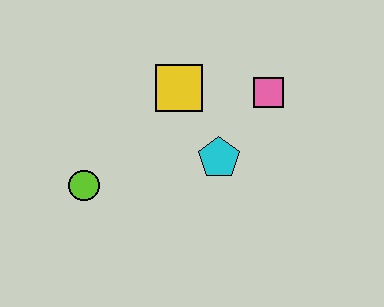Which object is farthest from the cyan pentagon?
The lime circle is farthest from the cyan pentagon.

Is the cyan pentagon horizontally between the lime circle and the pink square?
Yes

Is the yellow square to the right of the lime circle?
Yes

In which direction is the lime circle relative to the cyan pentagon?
The lime circle is to the left of the cyan pentagon.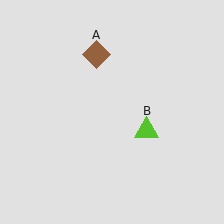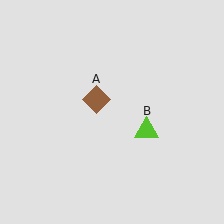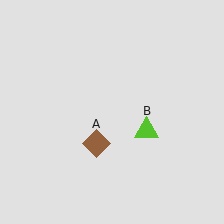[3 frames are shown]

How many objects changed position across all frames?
1 object changed position: brown diamond (object A).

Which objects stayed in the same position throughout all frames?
Lime triangle (object B) remained stationary.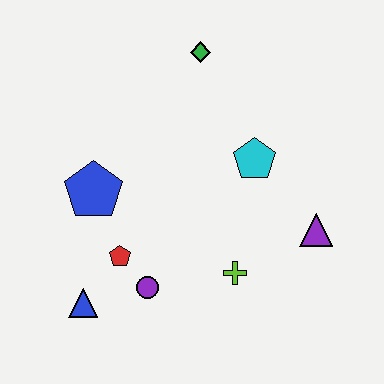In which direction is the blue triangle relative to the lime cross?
The blue triangle is to the left of the lime cross.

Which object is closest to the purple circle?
The red pentagon is closest to the purple circle.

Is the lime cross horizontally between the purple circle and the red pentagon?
No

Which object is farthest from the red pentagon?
The green diamond is farthest from the red pentagon.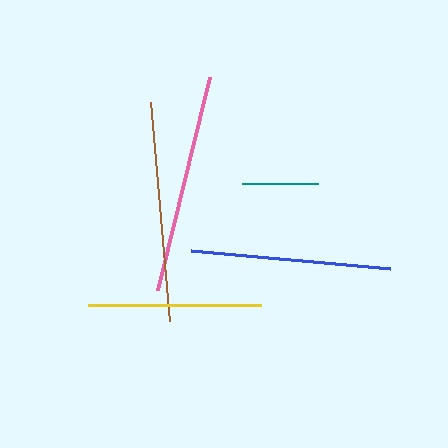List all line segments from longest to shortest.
From longest to shortest: brown, pink, blue, yellow, teal.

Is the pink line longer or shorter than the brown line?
The brown line is longer than the pink line.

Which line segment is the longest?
The brown line is the longest at approximately 220 pixels.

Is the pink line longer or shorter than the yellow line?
The pink line is longer than the yellow line.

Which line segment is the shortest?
The teal line is the shortest at approximately 76 pixels.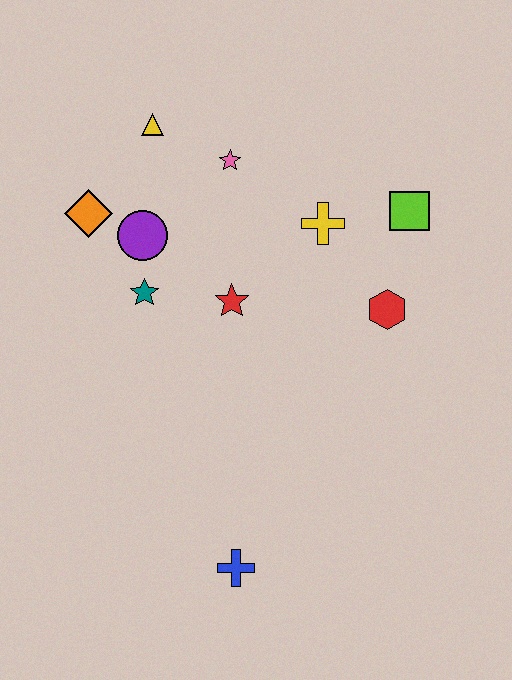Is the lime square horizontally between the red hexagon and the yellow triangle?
No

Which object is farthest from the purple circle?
The blue cross is farthest from the purple circle.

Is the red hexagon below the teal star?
Yes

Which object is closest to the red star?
The teal star is closest to the red star.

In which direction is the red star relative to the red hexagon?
The red star is to the left of the red hexagon.